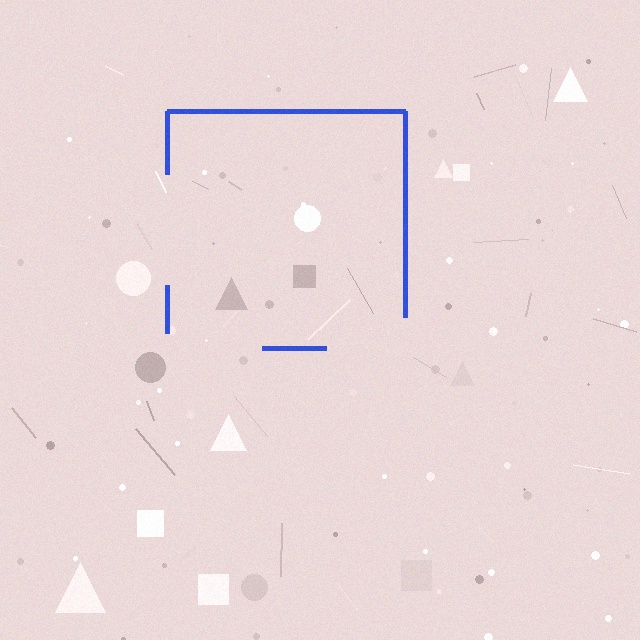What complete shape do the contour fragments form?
The contour fragments form a square.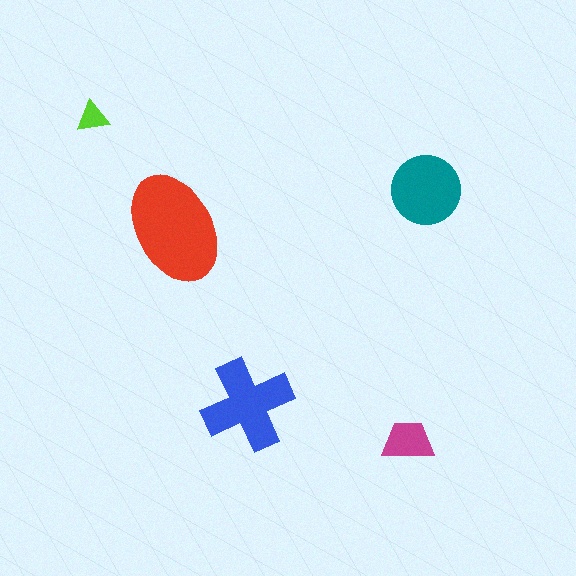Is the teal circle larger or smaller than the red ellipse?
Smaller.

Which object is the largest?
The red ellipse.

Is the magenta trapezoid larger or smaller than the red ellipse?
Smaller.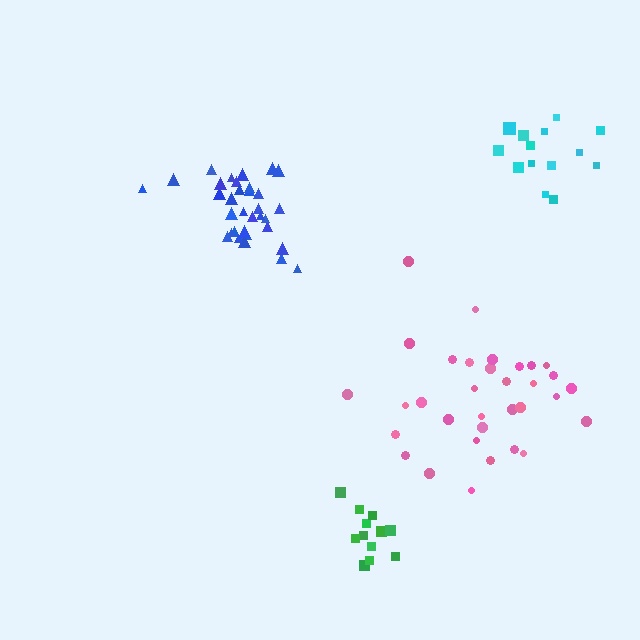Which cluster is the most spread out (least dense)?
Pink.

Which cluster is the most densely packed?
Blue.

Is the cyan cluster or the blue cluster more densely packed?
Blue.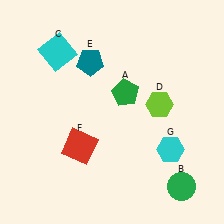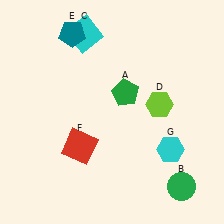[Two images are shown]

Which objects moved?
The objects that moved are: the cyan square (C), the teal pentagon (E).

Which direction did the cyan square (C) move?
The cyan square (C) moved right.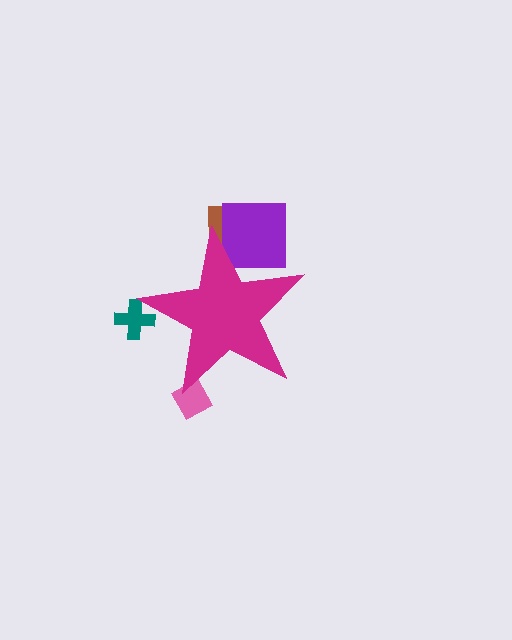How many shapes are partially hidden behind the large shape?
4 shapes are partially hidden.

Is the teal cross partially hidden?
Yes, the teal cross is partially hidden behind the magenta star.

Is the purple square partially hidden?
Yes, the purple square is partially hidden behind the magenta star.